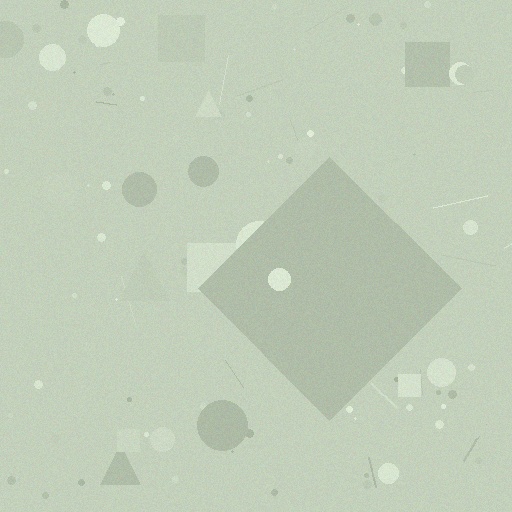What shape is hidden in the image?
A diamond is hidden in the image.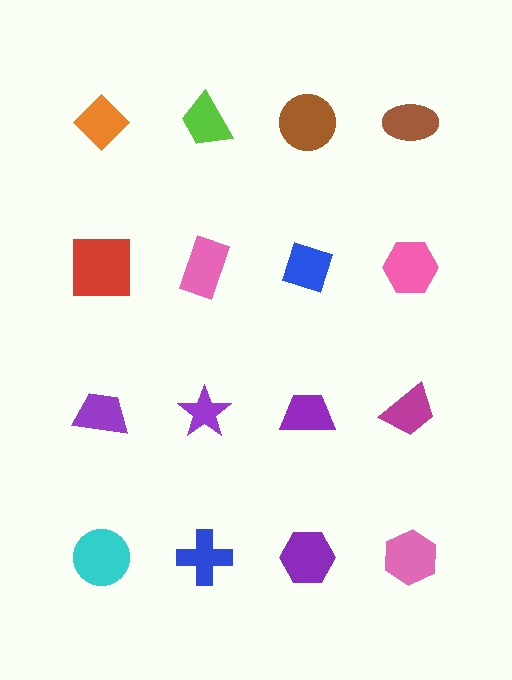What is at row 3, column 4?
A magenta trapezoid.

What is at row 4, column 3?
A purple hexagon.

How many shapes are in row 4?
4 shapes.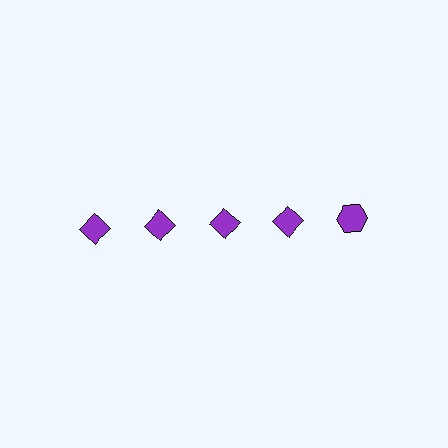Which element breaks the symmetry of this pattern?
The purple hexagon in the top row, rightmost column breaks the symmetry. All other shapes are purple diamonds.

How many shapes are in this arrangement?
There are 5 shapes arranged in a grid pattern.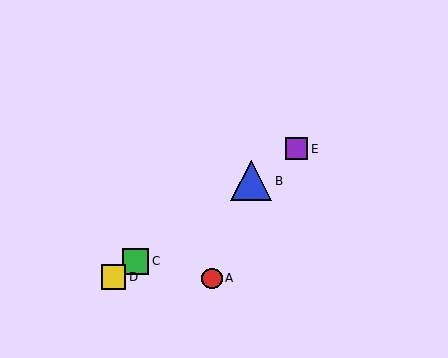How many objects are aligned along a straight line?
4 objects (B, C, D, E) are aligned along a straight line.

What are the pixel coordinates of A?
Object A is at (212, 278).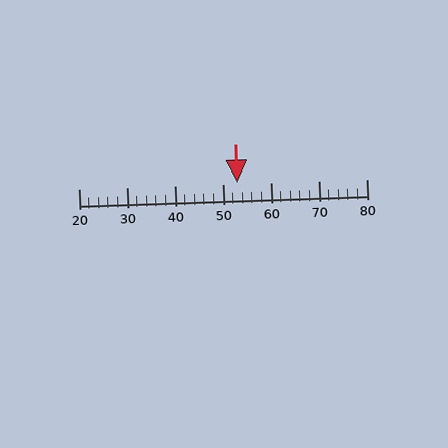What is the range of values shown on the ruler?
The ruler shows values from 20 to 80.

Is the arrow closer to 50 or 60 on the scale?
The arrow is closer to 50.